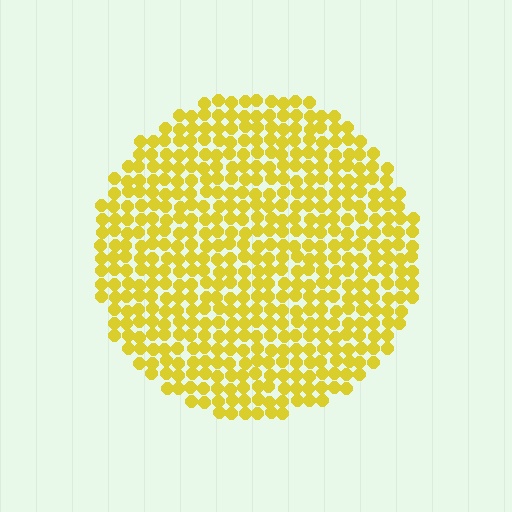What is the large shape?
The large shape is a circle.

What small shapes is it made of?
It is made of small circles.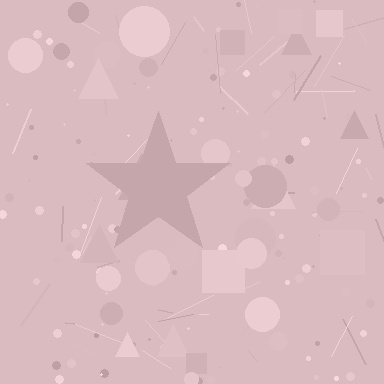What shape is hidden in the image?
A star is hidden in the image.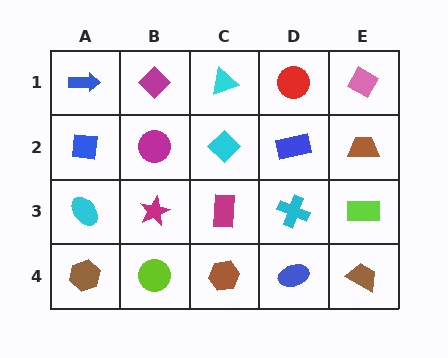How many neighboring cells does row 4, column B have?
3.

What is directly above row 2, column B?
A magenta diamond.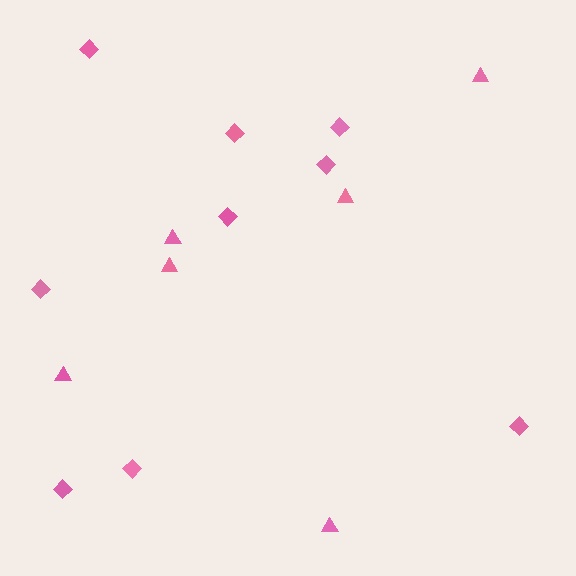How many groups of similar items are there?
There are 2 groups: one group of triangles (6) and one group of diamonds (9).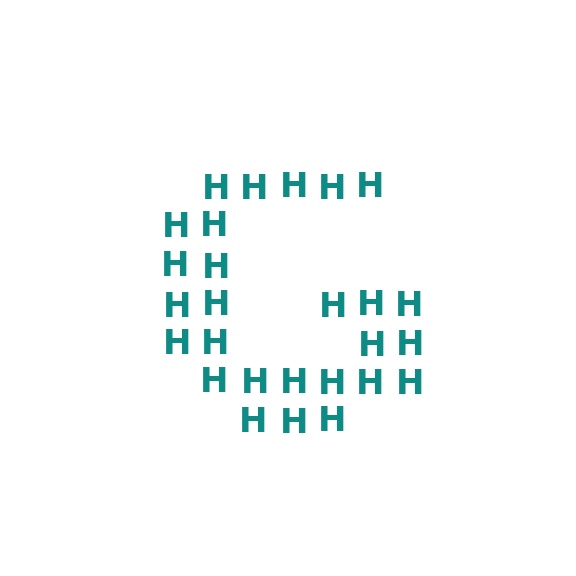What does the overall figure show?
The overall figure shows the letter G.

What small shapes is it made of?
It is made of small letter H's.